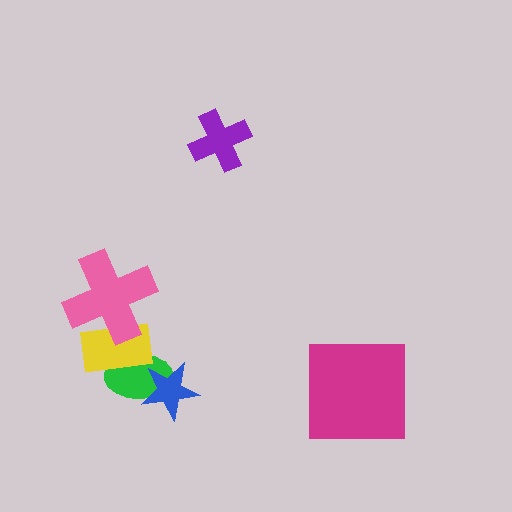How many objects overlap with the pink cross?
1 object overlaps with the pink cross.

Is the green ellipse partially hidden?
Yes, it is partially covered by another shape.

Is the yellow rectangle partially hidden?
Yes, it is partially covered by another shape.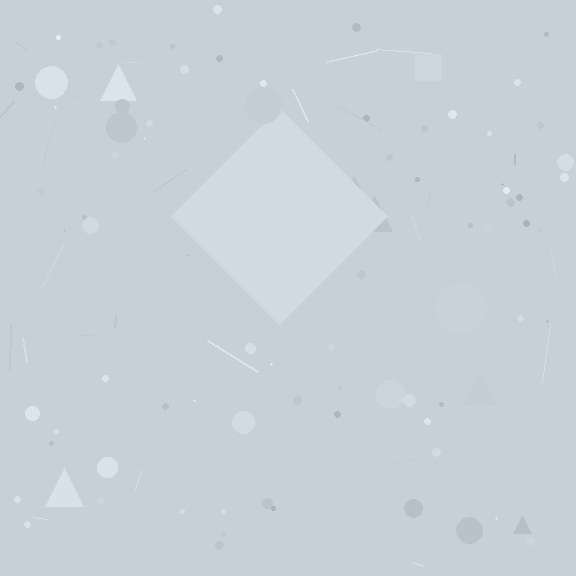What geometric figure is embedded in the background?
A diamond is embedded in the background.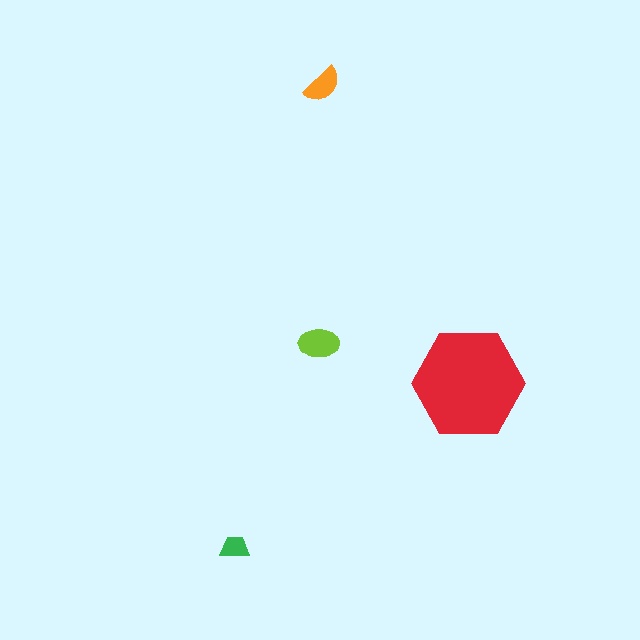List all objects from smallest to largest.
The green trapezoid, the orange semicircle, the lime ellipse, the red hexagon.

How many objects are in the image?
There are 4 objects in the image.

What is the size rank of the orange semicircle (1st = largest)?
3rd.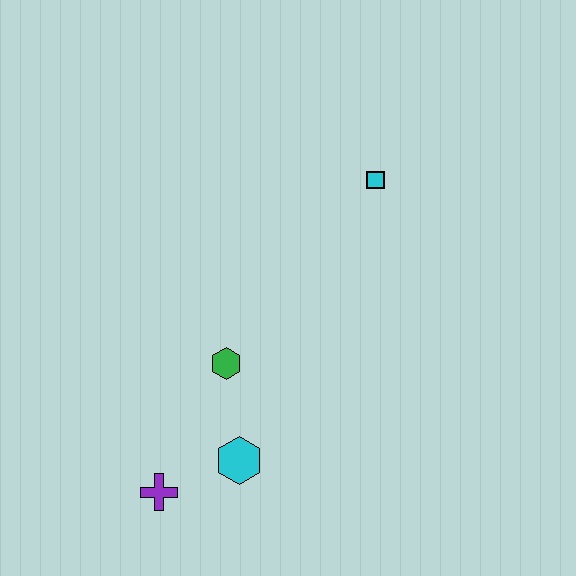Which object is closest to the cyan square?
The green hexagon is closest to the cyan square.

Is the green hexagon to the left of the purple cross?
No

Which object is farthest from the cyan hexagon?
The cyan square is farthest from the cyan hexagon.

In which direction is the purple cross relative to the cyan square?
The purple cross is below the cyan square.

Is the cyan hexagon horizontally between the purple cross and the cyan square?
Yes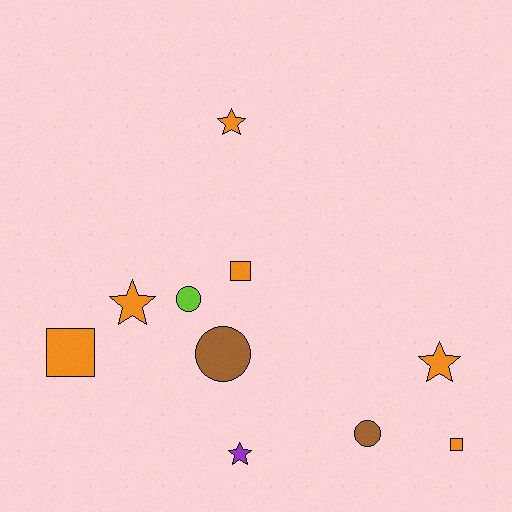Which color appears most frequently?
Orange, with 6 objects.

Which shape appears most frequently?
Star, with 4 objects.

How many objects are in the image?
There are 10 objects.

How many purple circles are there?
There are no purple circles.